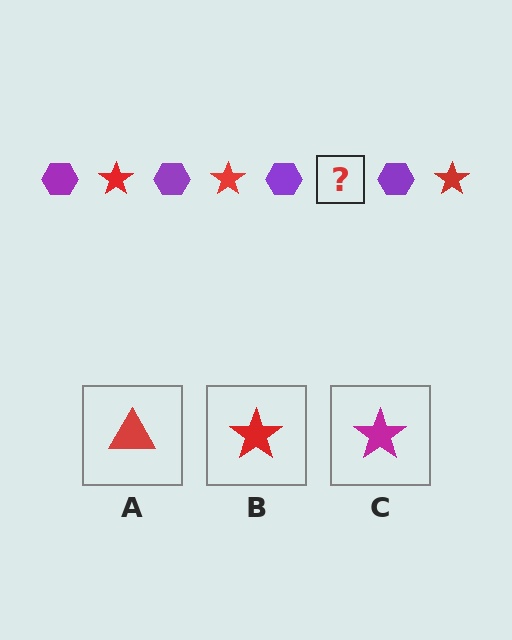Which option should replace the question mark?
Option B.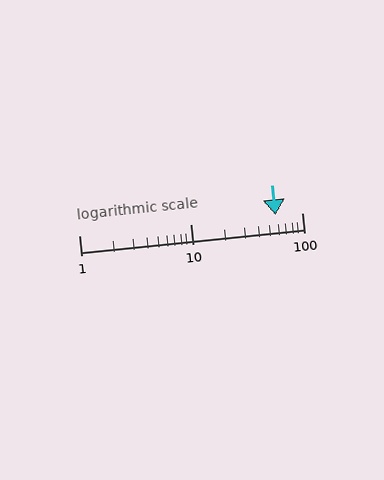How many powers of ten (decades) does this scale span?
The scale spans 2 decades, from 1 to 100.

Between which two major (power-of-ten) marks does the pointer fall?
The pointer is between 10 and 100.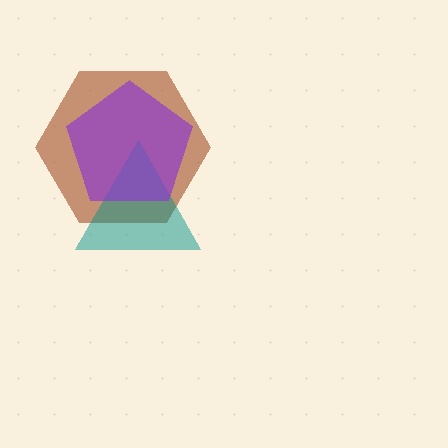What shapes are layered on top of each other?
The layered shapes are: a brown hexagon, a teal triangle, a purple pentagon.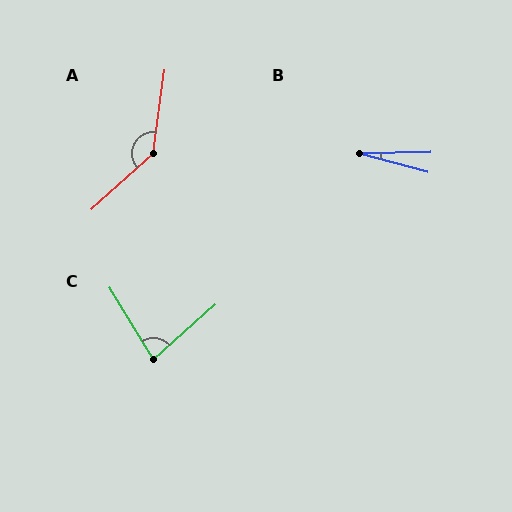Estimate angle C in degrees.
Approximately 80 degrees.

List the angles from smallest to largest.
B (16°), C (80°), A (140°).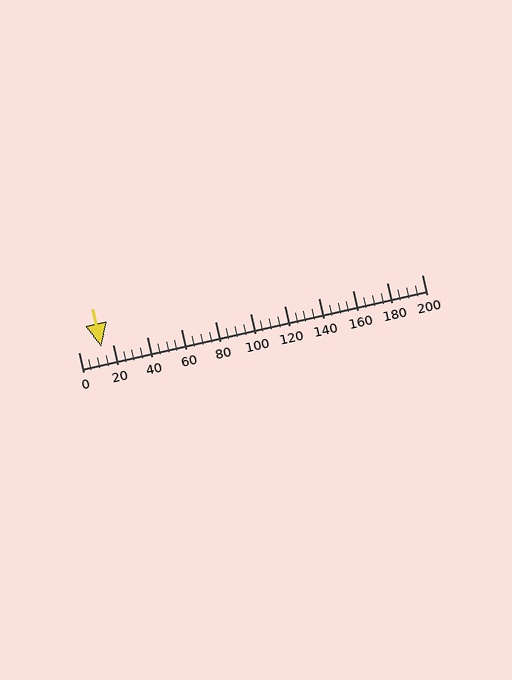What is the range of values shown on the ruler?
The ruler shows values from 0 to 200.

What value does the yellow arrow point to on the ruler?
The yellow arrow points to approximately 13.